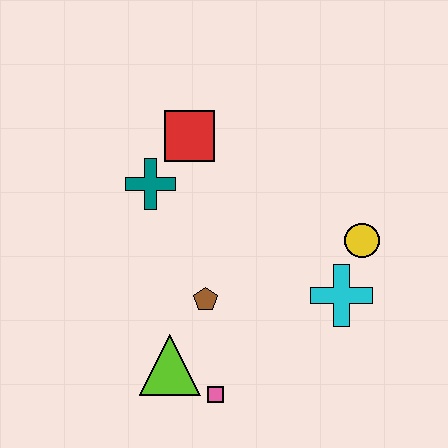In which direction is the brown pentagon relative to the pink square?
The brown pentagon is above the pink square.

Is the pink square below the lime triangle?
Yes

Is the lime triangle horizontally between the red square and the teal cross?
Yes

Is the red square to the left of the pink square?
Yes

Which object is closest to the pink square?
The lime triangle is closest to the pink square.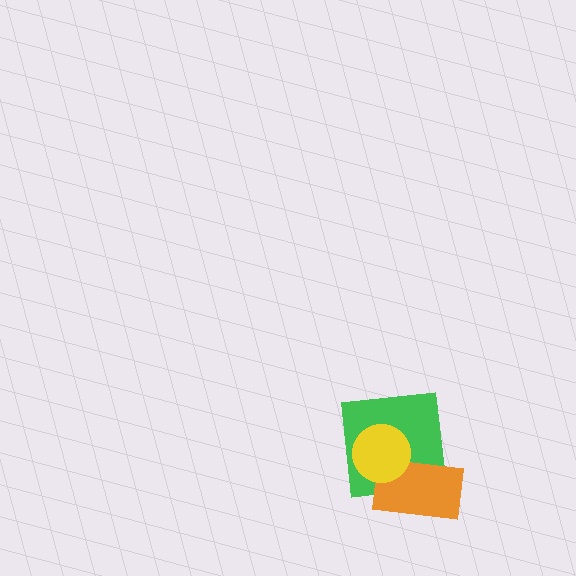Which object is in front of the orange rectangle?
The yellow circle is in front of the orange rectangle.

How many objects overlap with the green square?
2 objects overlap with the green square.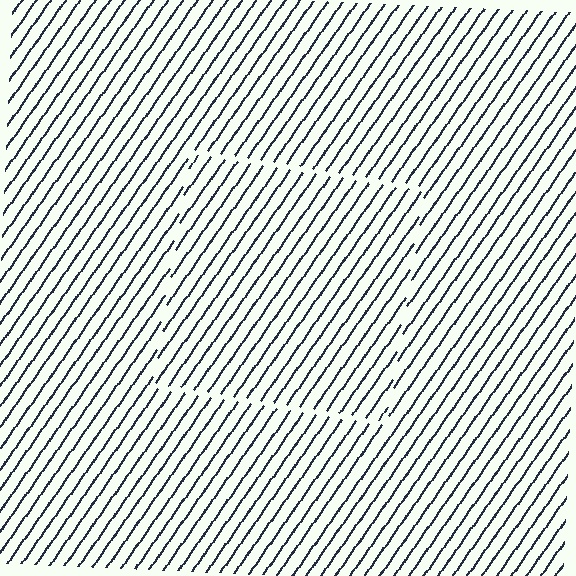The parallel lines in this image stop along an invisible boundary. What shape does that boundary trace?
An illusory square. The interior of the shape contains the same grating, shifted by half a period — the contour is defined by the phase discontinuity where line-ends from the inner and outer gratings abut.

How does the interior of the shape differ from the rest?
The interior of the shape contains the same grating, shifted by half a period — the contour is defined by the phase discontinuity where line-ends from the inner and outer gratings abut.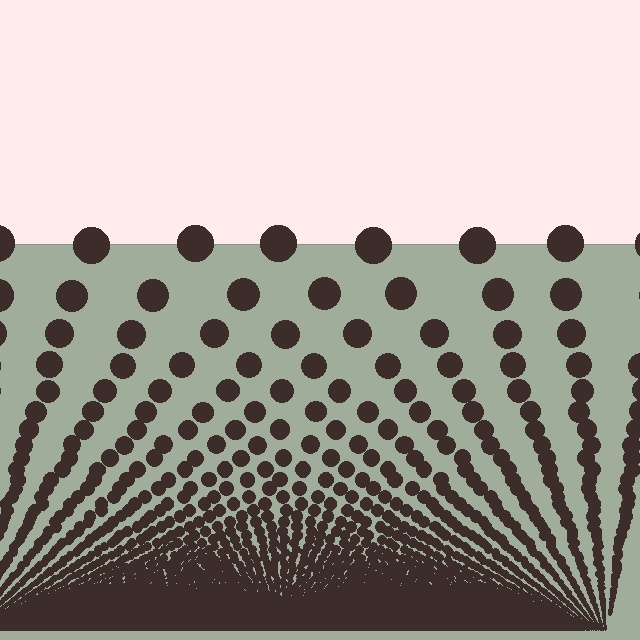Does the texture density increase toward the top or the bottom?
Density increases toward the bottom.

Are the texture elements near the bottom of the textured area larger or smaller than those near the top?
Smaller. The gradient is inverted — elements near the bottom are smaller and denser.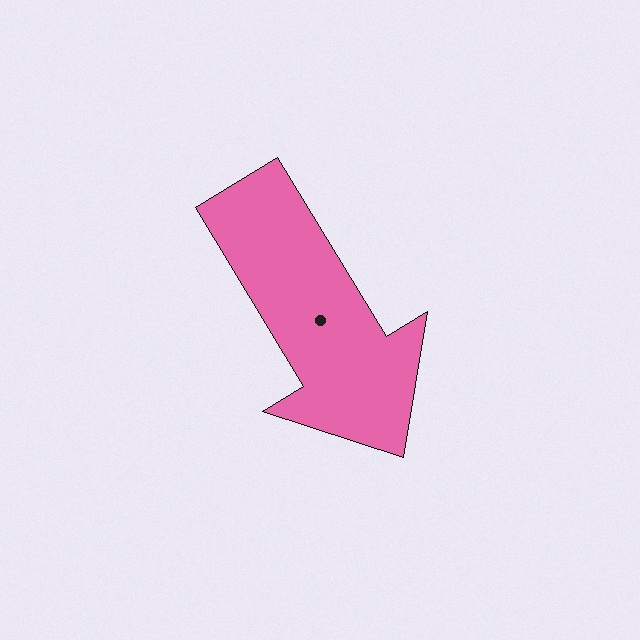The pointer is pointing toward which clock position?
Roughly 5 o'clock.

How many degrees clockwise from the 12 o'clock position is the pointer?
Approximately 149 degrees.